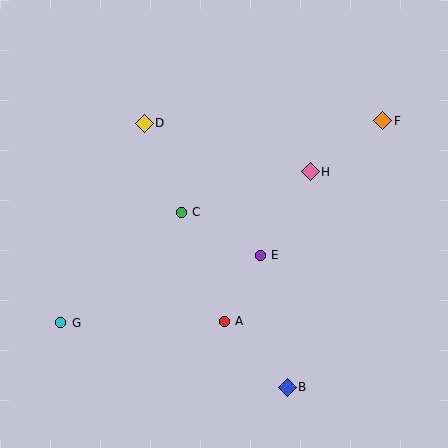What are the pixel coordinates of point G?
Point G is at (61, 323).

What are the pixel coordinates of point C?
Point C is at (181, 212).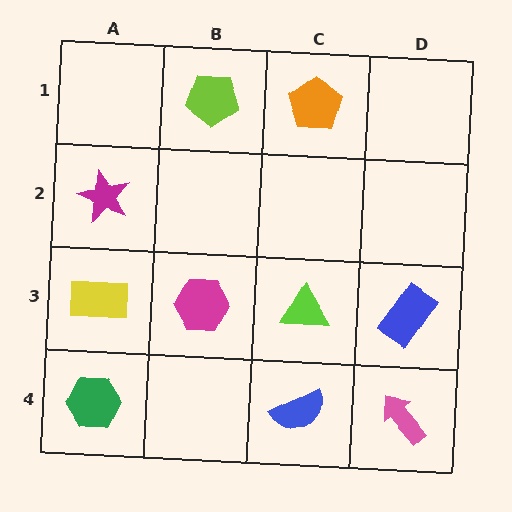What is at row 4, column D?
A pink arrow.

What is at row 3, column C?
A lime triangle.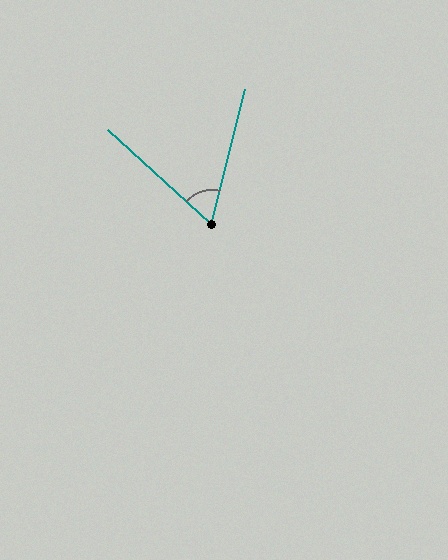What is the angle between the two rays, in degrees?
Approximately 62 degrees.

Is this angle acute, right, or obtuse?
It is acute.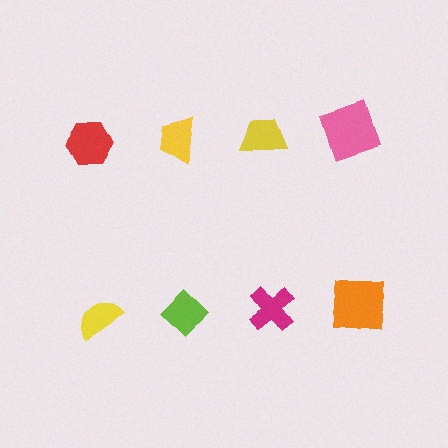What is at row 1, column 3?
A yellow trapezoid.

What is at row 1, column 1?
A red hexagon.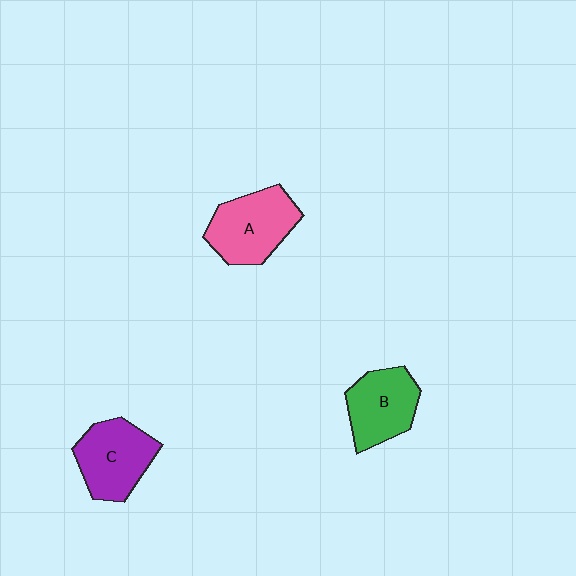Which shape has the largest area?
Shape A (pink).